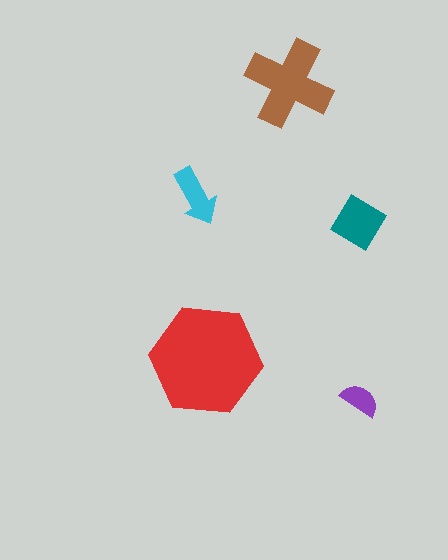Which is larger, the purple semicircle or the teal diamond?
The teal diamond.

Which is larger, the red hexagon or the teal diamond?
The red hexagon.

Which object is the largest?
The red hexagon.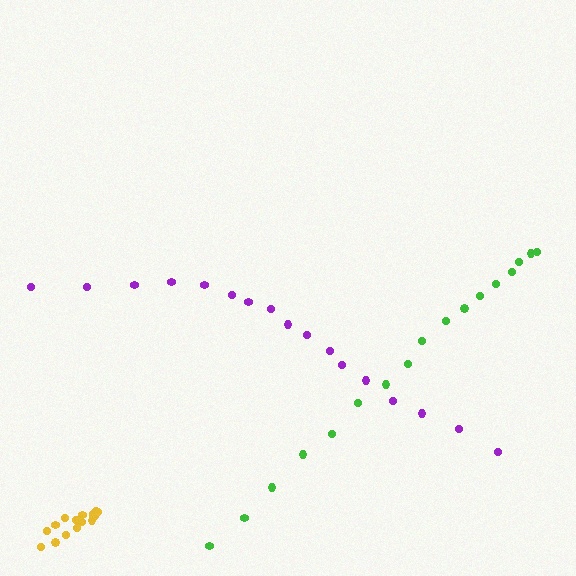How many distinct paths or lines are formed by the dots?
There are 3 distinct paths.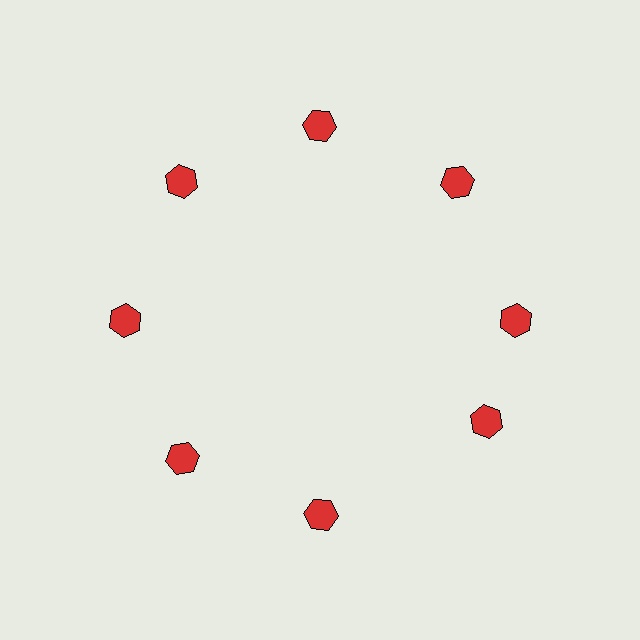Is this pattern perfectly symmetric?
No. The 8 red hexagons are arranged in a ring, but one element near the 4 o'clock position is rotated out of alignment along the ring, breaking the 8-fold rotational symmetry.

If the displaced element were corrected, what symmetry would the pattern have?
It would have 8-fold rotational symmetry — the pattern would map onto itself every 45 degrees.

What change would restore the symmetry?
The symmetry would be restored by rotating it back into even spacing with its neighbors so that all 8 hexagons sit at equal angles and equal distance from the center.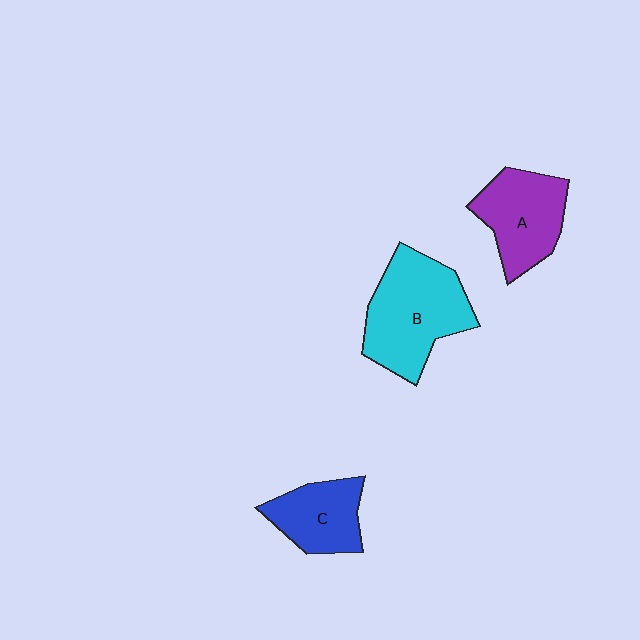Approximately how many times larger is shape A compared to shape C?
Approximately 1.2 times.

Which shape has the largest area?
Shape B (cyan).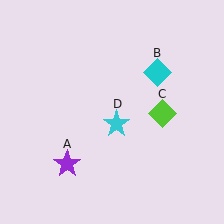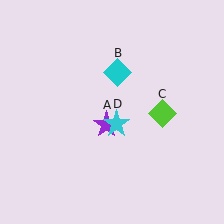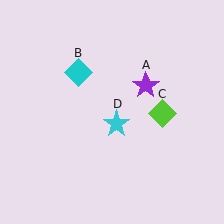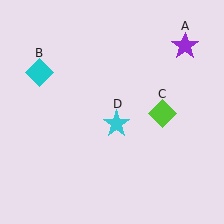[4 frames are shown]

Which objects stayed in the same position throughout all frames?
Lime diamond (object C) and cyan star (object D) remained stationary.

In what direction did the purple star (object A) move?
The purple star (object A) moved up and to the right.